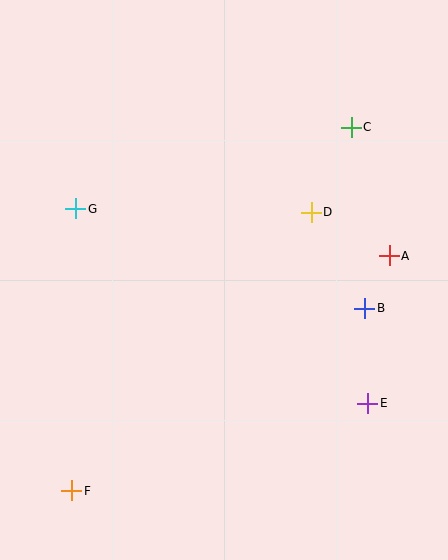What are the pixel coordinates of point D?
Point D is at (311, 213).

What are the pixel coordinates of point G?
Point G is at (76, 209).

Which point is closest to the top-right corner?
Point C is closest to the top-right corner.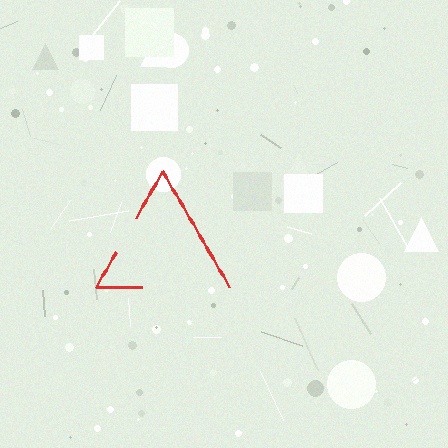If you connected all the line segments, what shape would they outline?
They would outline a triangle.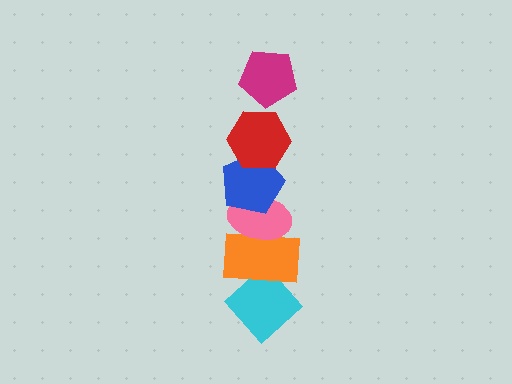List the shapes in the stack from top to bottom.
From top to bottom: the magenta pentagon, the red hexagon, the blue pentagon, the pink ellipse, the orange rectangle, the cyan diamond.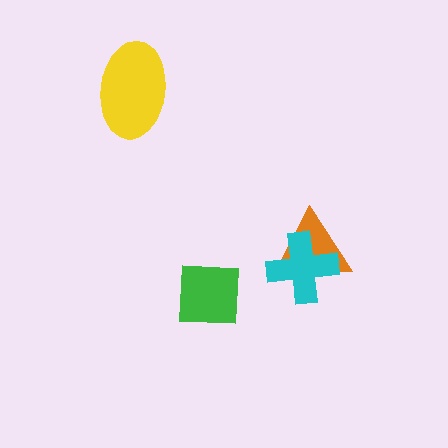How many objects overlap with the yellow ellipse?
0 objects overlap with the yellow ellipse.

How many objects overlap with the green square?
0 objects overlap with the green square.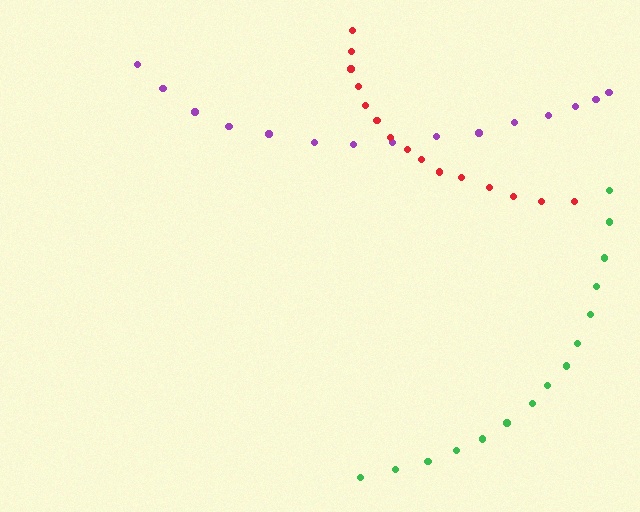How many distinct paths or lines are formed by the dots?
There are 3 distinct paths.